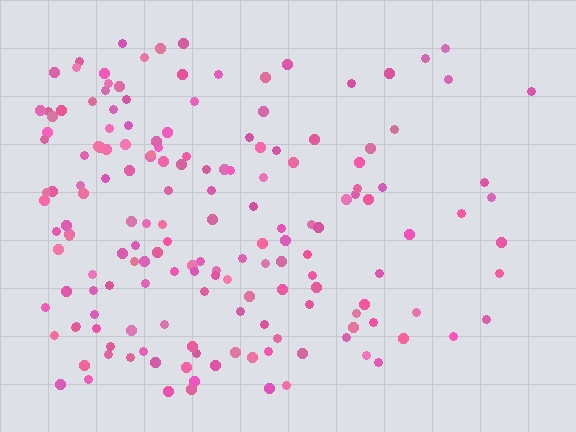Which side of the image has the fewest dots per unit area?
The right.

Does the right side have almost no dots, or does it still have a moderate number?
Still a moderate number, just noticeably fewer than the left.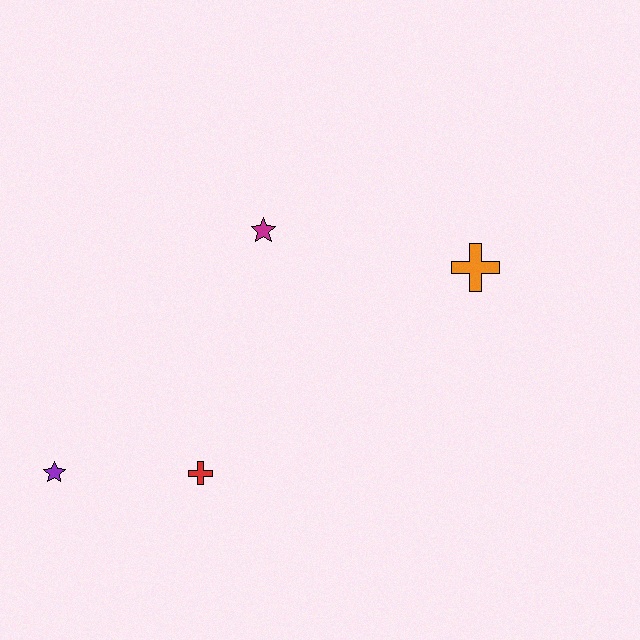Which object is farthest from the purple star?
The orange cross is farthest from the purple star.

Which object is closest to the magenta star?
The orange cross is closest to the magenta star.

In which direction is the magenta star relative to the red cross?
The magenta star is above the red cross.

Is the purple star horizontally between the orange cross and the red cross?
No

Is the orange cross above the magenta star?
No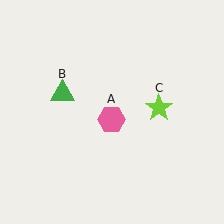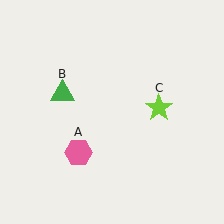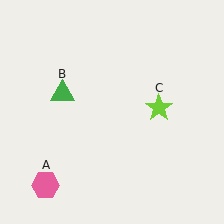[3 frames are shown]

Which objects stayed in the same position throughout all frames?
Green triangle (object B) and lime star (object C) remained stationary.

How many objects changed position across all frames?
1 object changed position: pink hexagon (object A).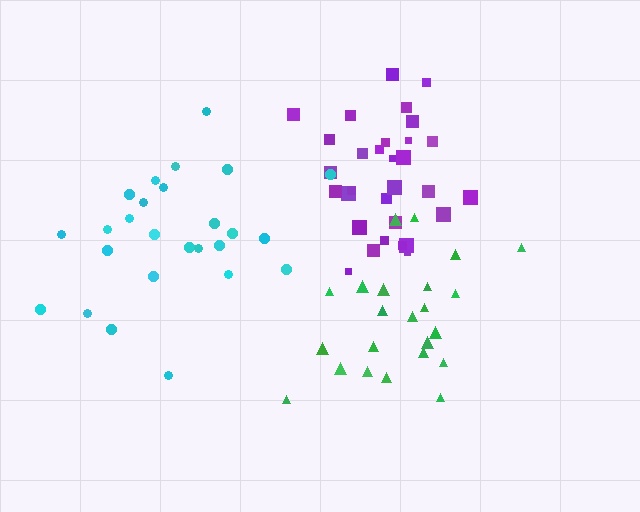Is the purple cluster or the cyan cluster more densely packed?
Purple.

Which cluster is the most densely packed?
Purple.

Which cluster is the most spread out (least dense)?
Cyan.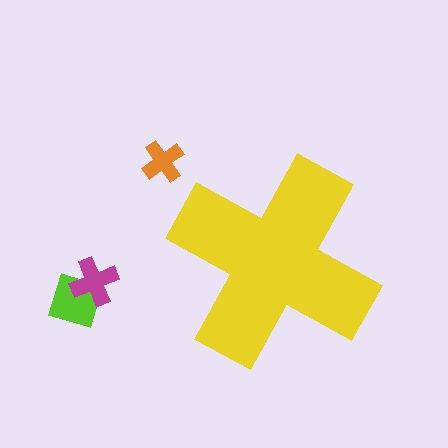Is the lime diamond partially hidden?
No, the lime diamond is fully visible.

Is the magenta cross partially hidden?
No, the magenta cross is fully visible.